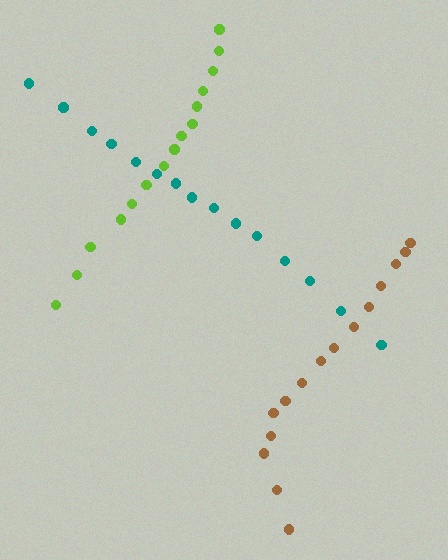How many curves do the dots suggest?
There are 3 distinct paths.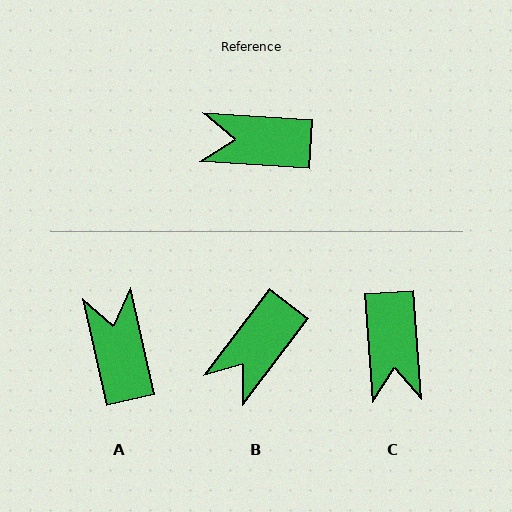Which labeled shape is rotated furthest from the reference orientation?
C, about 98 degrees away.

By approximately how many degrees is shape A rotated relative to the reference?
Approximately 74 degrees clockwise.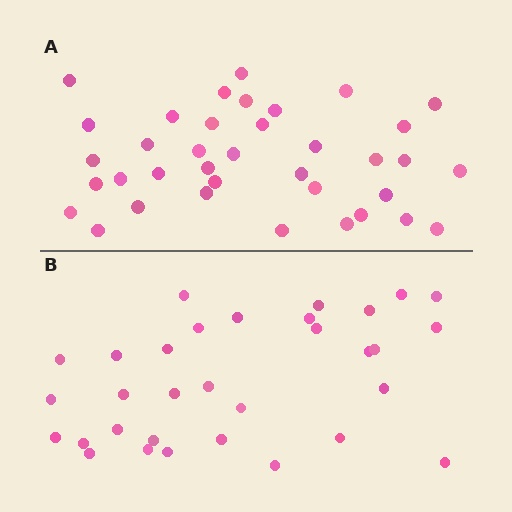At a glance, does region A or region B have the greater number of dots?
Region A (the top region) has more dots.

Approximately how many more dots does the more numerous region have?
Region A has about 5 more dots than region B.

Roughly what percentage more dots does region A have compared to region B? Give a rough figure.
About 15% more.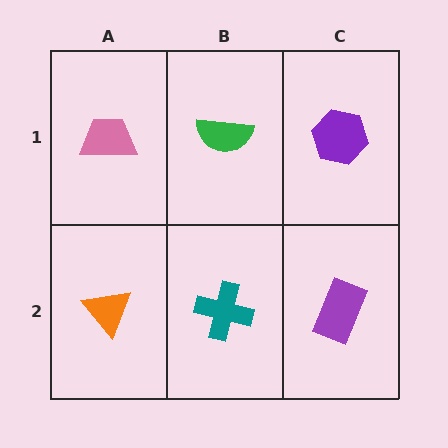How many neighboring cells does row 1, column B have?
3.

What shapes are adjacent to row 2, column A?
A pink trapezoid (row 1, column A), a teal cross (row 2, column B).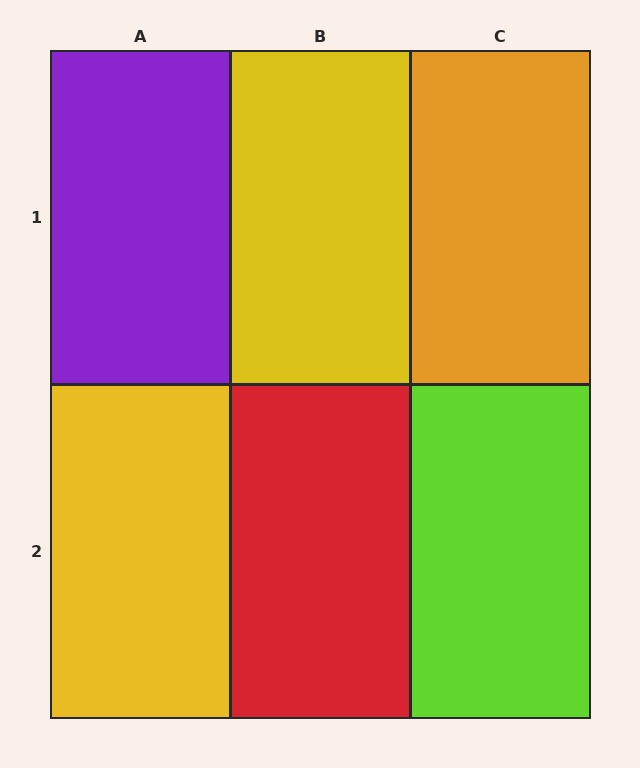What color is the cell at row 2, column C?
Lime.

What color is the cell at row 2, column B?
Red.